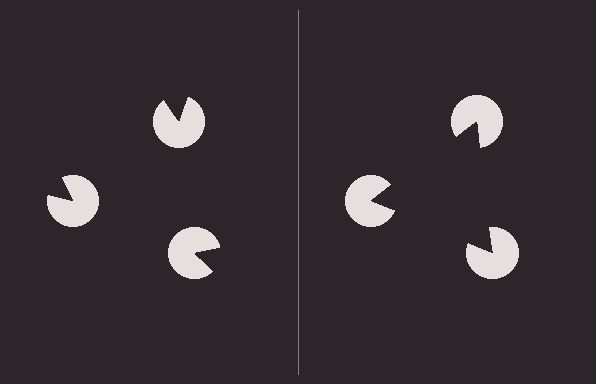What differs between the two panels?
The pac-man discs are positioned identically on both sides; only the wedge orientations differ. On the right they align to a triangle; on the left they are misaligned.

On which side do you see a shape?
An illusory triangle appears on the right side. On the left side the wedge cuts are rotated, so no coherent shape forms.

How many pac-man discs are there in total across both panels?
6 — 3 on each side.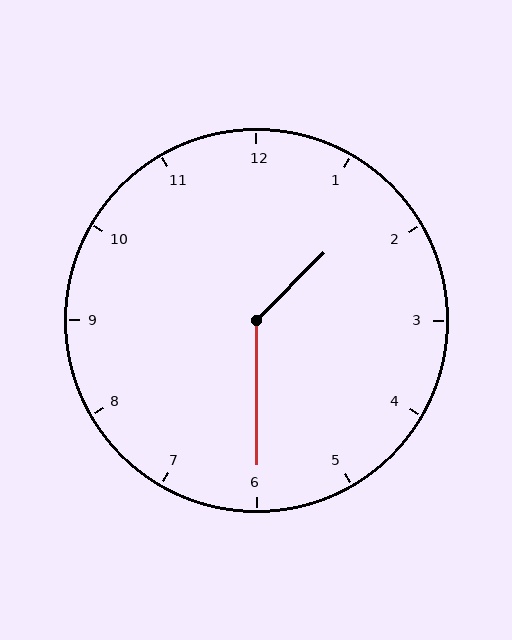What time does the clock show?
1:30.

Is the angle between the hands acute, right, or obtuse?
It is obtuse.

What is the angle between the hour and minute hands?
Approximately 135 degrees.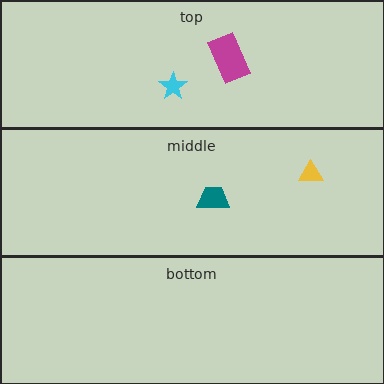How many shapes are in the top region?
2.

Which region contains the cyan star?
The top region.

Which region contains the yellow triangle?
The middle region.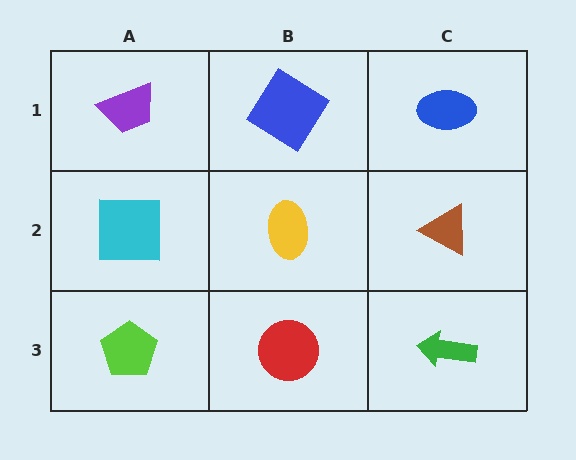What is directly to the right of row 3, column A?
A red circle.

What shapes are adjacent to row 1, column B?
A yellow ellipse (row 2, column B), a purple trapezoid (row 1, column A), a blue ellipse (row 1, column C).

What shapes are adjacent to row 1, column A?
A cyan square (row 2, column A), a blue diamond (row 1, column B).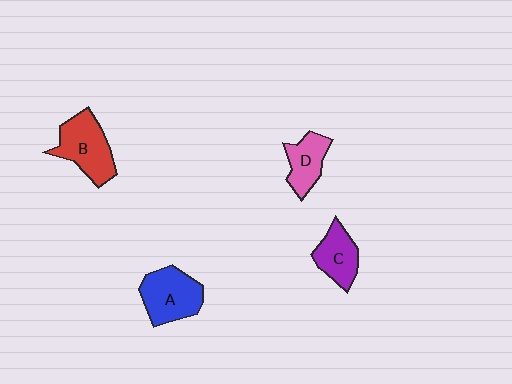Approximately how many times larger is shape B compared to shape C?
Approximately 1.4 times.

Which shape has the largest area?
Shape B (red).